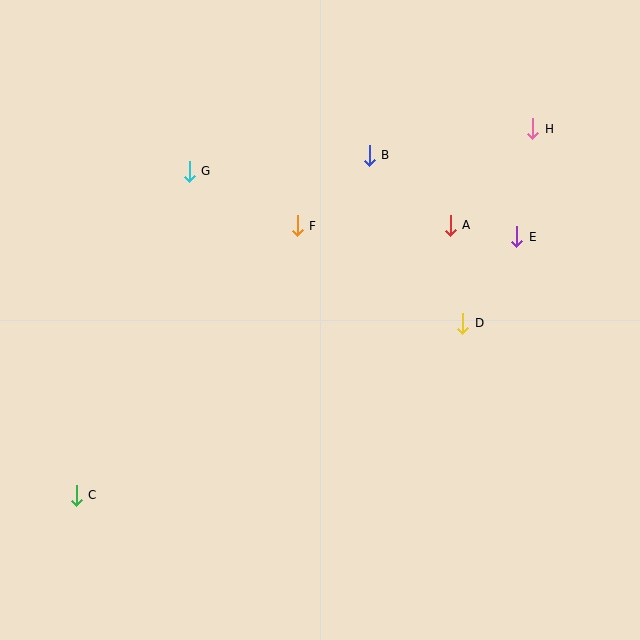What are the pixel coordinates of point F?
Point F is at (297, 226).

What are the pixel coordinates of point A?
Point A is at (450, 225).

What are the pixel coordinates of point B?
Point B is at (369, 155).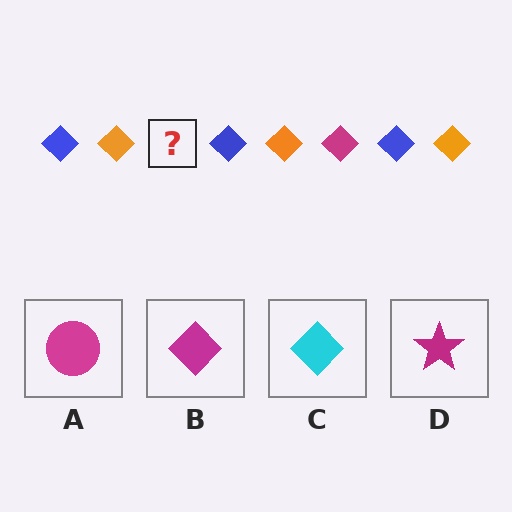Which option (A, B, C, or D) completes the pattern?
B.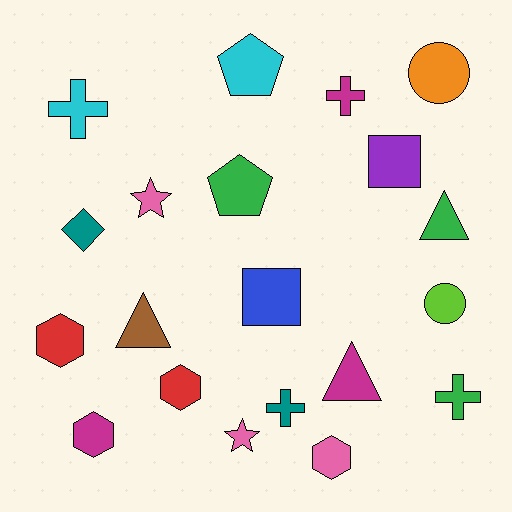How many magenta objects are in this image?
There are 3 magenta objects.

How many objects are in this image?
There are 20 objects.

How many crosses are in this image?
There are 4 crosses.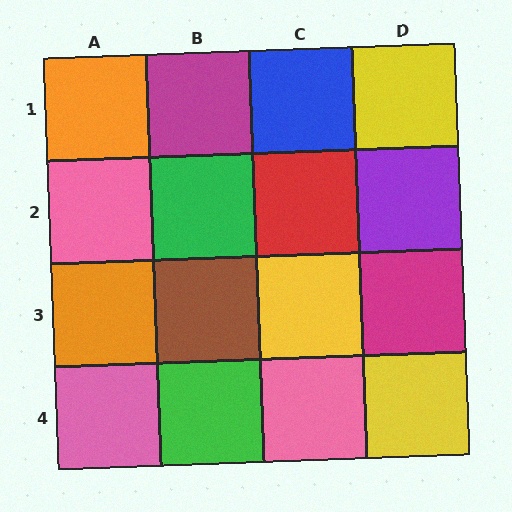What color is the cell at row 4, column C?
Pink.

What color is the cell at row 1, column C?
Blue.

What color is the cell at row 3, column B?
Brown.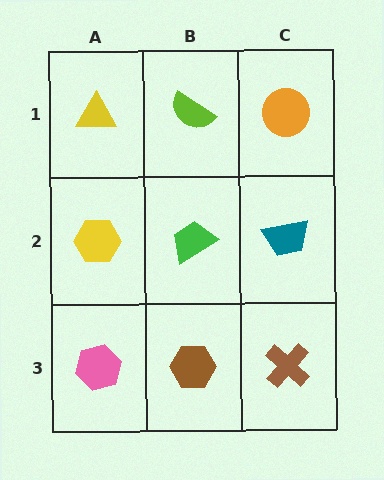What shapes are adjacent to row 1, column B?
A green trapezoid (row 2, column B), a yellow triangle (row 1, column A), an orange circle (row 1, column C).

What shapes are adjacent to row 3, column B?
A green trapezoid (row 2, column B), a pink hexagon (row 3, column A), a brown cross (row 3, column C).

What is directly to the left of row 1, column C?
A lime semicircle.